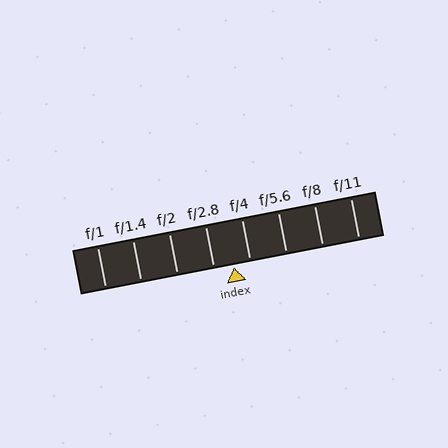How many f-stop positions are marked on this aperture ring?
There are 8 f-stop positions marked.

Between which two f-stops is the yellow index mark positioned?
The index mark is between f/2.8 and f/4.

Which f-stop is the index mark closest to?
The index mark is closest to f/4.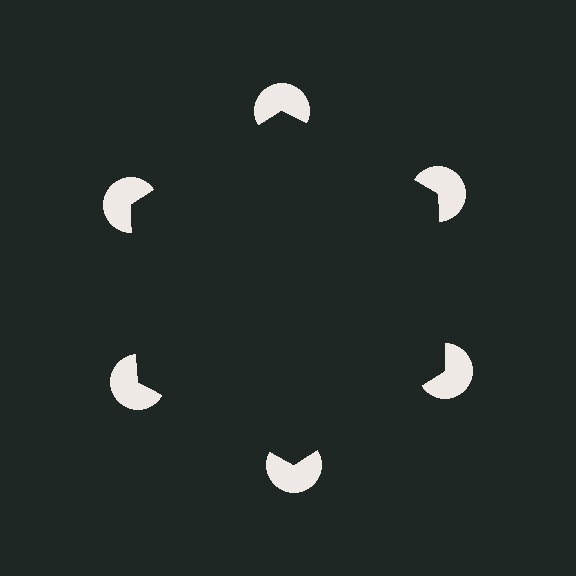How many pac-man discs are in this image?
There are 6 — one at each vertex of the illusory hexagon.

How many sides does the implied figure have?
6 sides.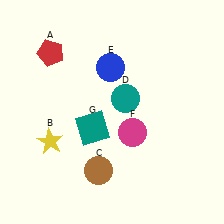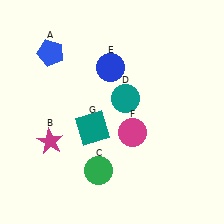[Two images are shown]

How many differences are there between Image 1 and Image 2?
There are 3 differences between the two images.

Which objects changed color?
A changed from red to blue. B changed from yellow to magenta. C changed from brown to green.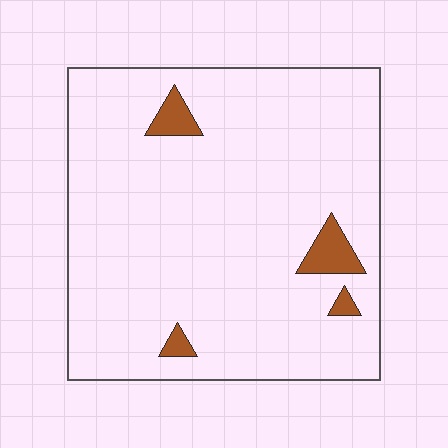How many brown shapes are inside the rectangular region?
4.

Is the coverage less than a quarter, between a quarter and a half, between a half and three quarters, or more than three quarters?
Less than a quarter.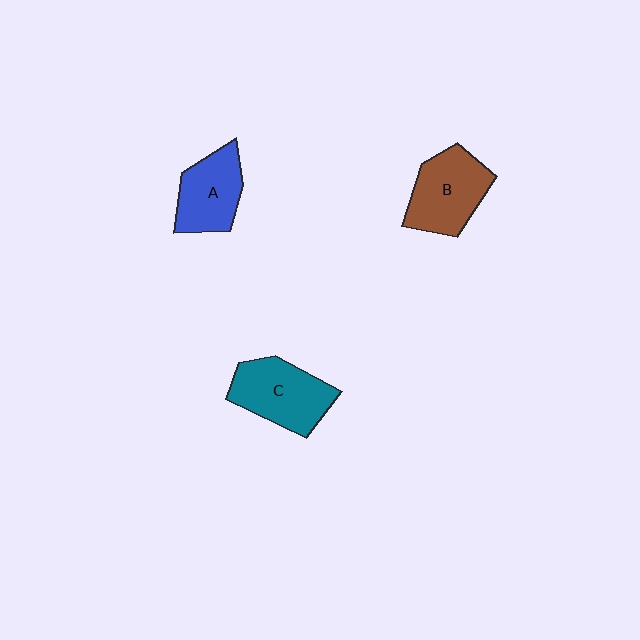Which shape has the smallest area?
Shape A (blue).